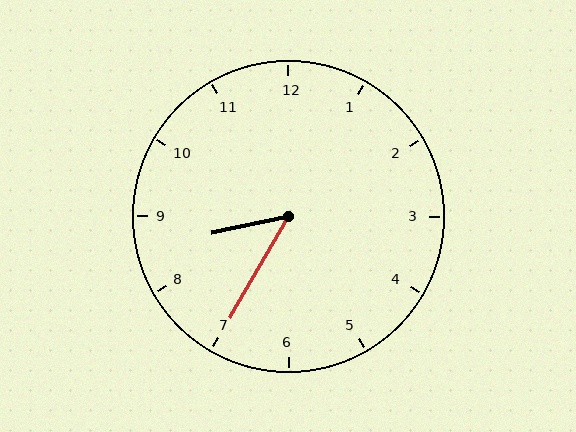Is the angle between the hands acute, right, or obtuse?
It is acute.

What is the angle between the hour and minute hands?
Approximately 48 degrees.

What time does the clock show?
8:35.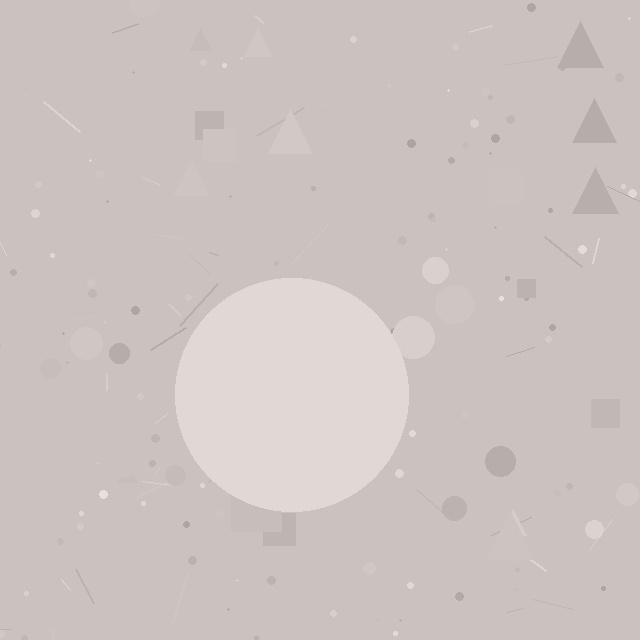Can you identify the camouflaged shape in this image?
The camouflaged shape is a circle.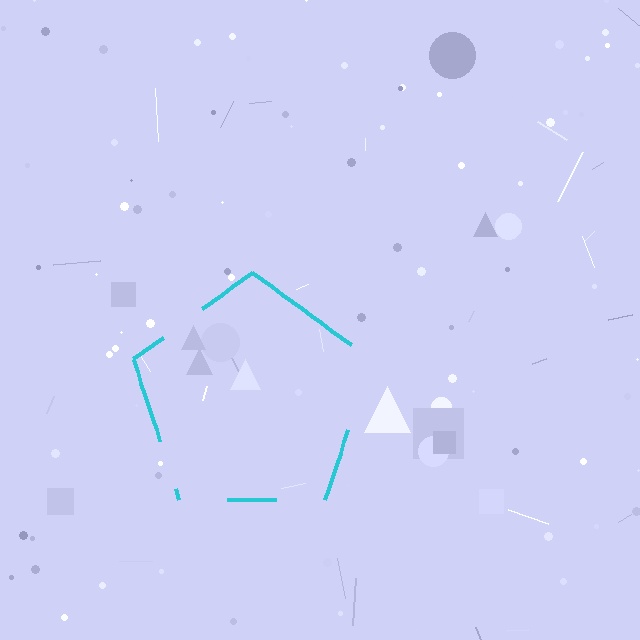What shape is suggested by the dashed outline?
The dashed outline suggests a pentagon.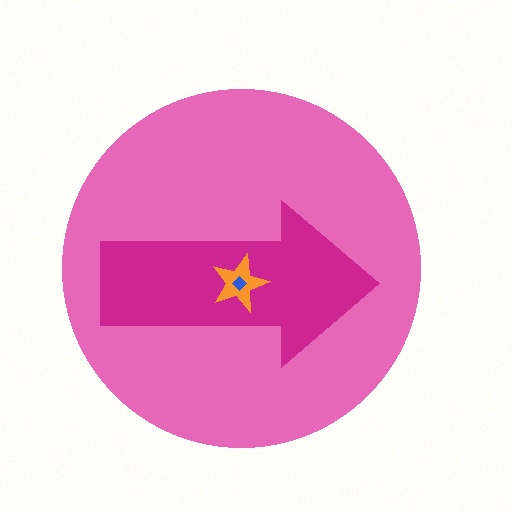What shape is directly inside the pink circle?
The magenta arrow.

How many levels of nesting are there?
4.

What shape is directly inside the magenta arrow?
The orange star.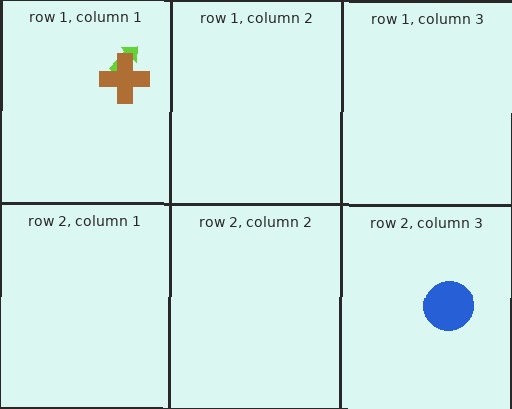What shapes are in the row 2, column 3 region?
The blue circle.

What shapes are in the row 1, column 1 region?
The lime arrow, the brown cross.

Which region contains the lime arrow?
The row 1, column 1 region.